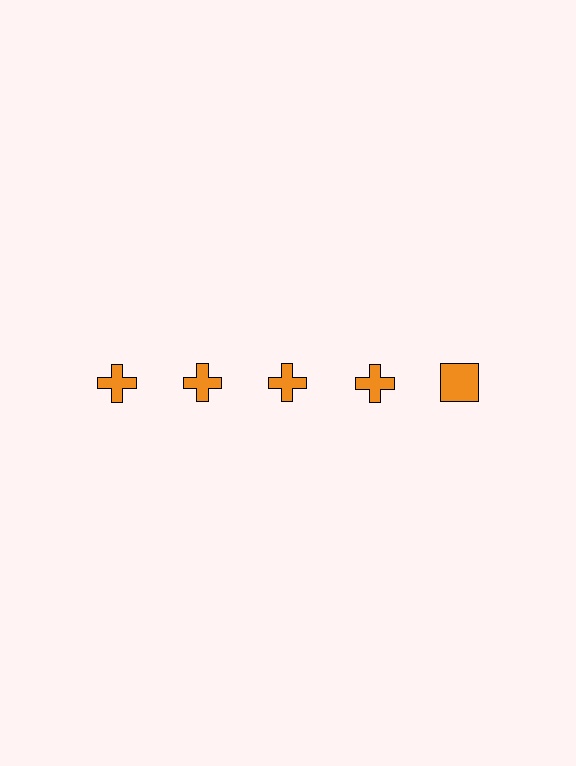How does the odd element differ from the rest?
It has a different shape: square instead of cross.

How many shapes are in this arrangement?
There are 5 shapes arranged in a grid pattern.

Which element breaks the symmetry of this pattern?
The orange square in the top row, rightmost column breaks the symmetry. All other shapes are orange crosses.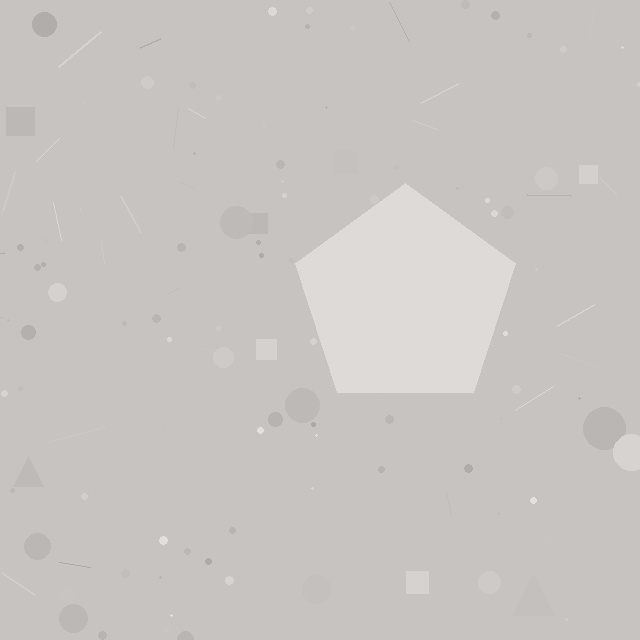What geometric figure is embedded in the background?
A pentagon is embedded in the background.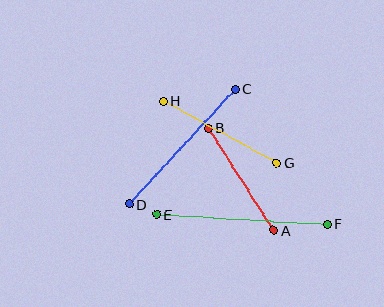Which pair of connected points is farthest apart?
Points E and F are farthest apart.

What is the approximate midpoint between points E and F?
The midpoint is at approximately (242, 219) pixels.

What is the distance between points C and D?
The distance is approximately 157 pixels.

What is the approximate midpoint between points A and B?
The midpoint is at approximately (241, 179) pixels.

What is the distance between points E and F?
The distance is approximately 171 pixels.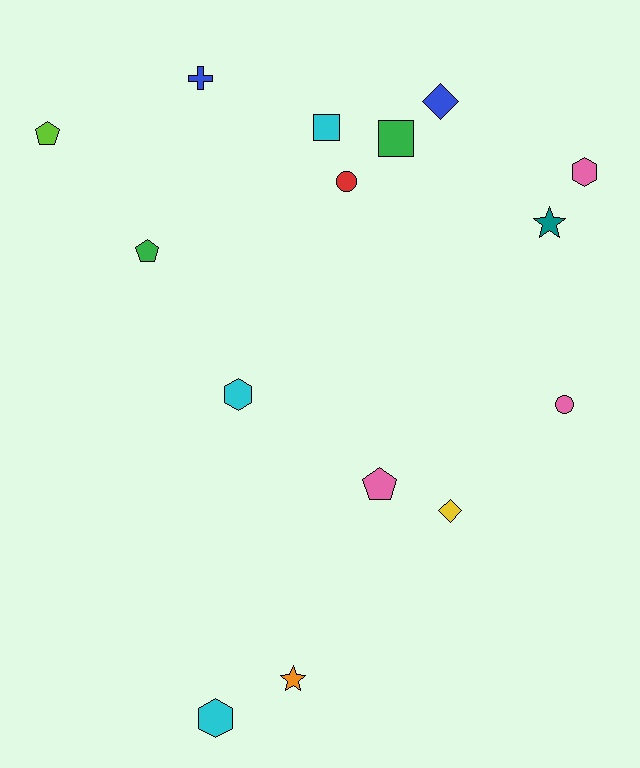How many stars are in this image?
There are 2 stars.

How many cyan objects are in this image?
There are 3 cyan objects.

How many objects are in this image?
There are 15 objects.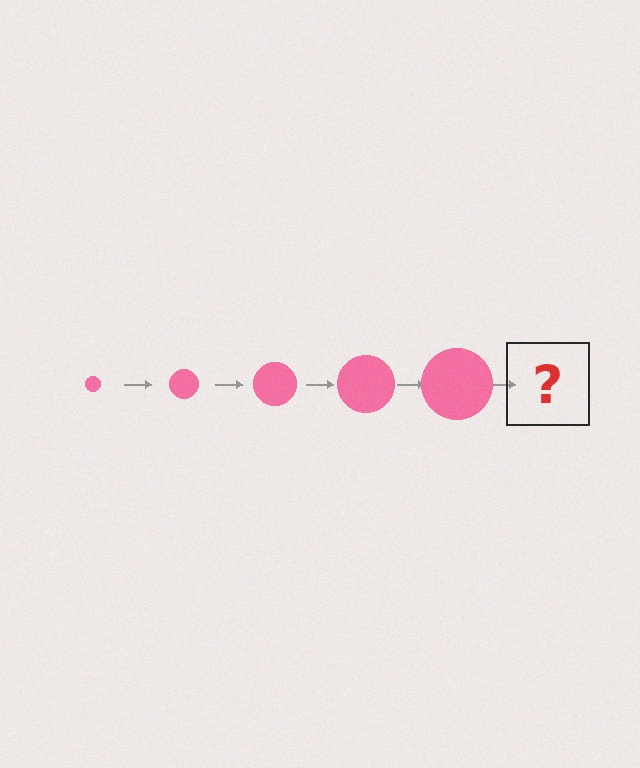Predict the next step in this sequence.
The next step is a pink circle, larger than the previous one.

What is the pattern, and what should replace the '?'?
The pattern is that the circle gets progressively larger each step. The '?' should be a pink circle, larger than the previous one.